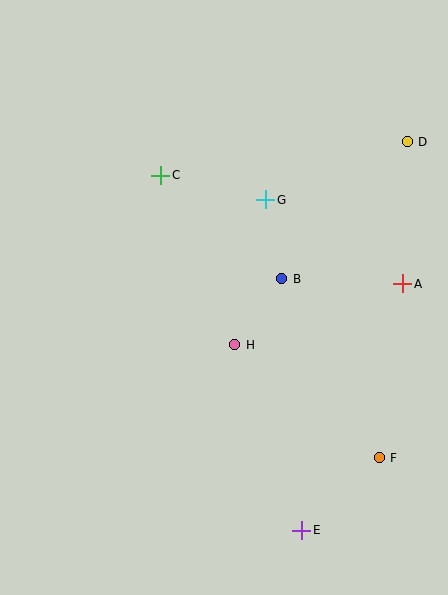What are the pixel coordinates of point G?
Point G is at (266, 200).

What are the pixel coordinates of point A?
Point A is at (403, 284).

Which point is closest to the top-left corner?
Point C is closest to the top-left corner.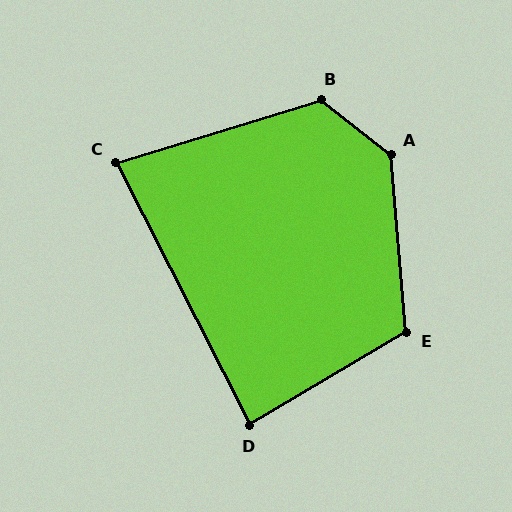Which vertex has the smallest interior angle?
C, at approximately 80 degrees.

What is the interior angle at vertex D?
Approximately 87 degrees (approximately right).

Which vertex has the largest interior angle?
A, at approximately 133 degrees.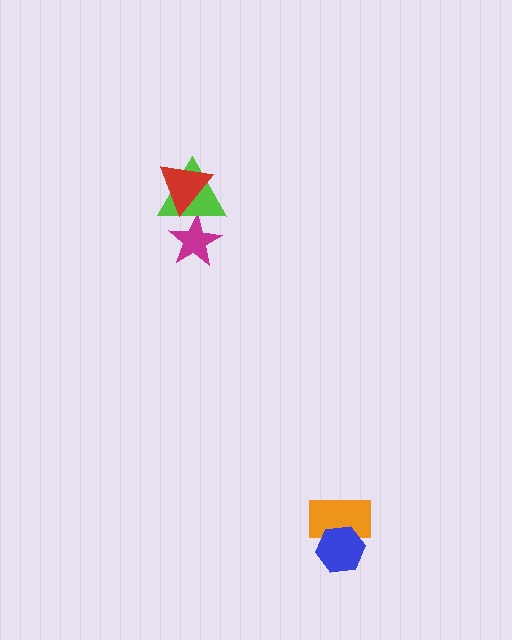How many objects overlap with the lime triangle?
2 objects overlap with the lime triangle.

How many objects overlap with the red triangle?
1 object overlaps with the red triangle.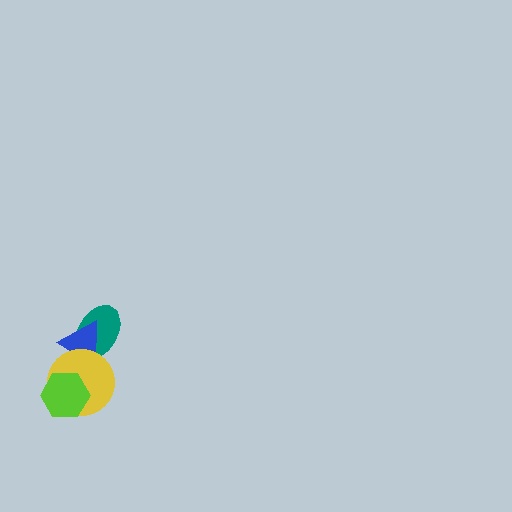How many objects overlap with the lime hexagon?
1 object overlaps with the lime hexagon.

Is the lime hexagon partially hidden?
No, no other shape covers it.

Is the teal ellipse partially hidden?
Yes, it is partially covered by another shape.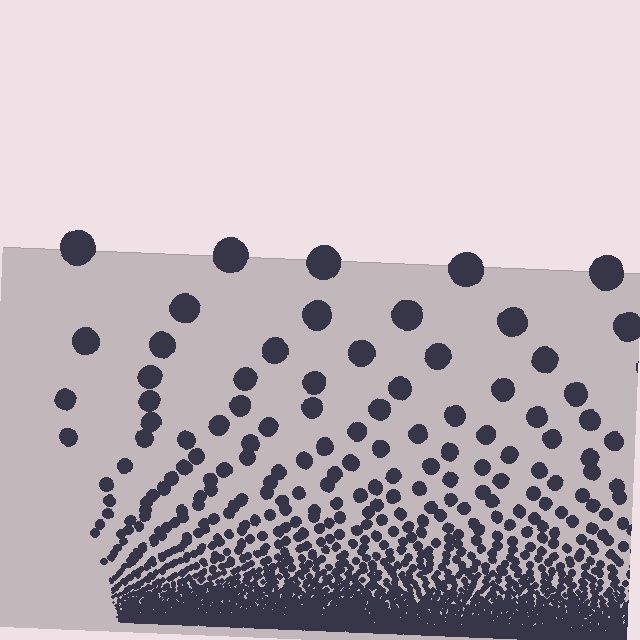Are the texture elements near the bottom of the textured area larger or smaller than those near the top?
Smaller. The gradient is inverted — elements near the bottom are smaller and denser.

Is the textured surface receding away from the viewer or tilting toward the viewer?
The surface appears to tilt toward the viewer. Texture elements get larger and sparser toward the top.